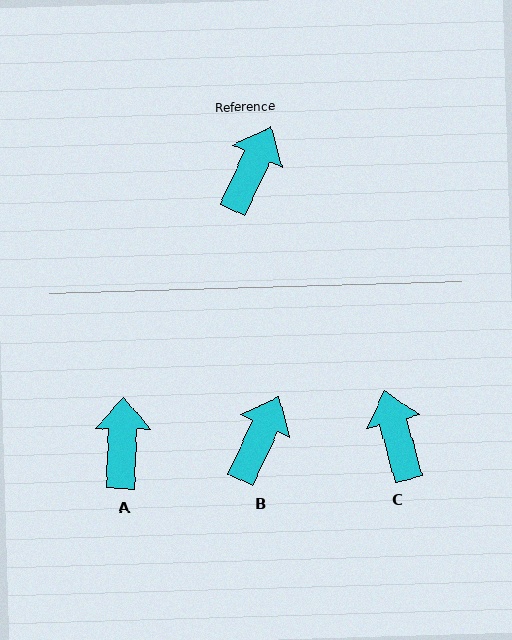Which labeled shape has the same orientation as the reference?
B.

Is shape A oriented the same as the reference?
No, it is off by about 23 degrees.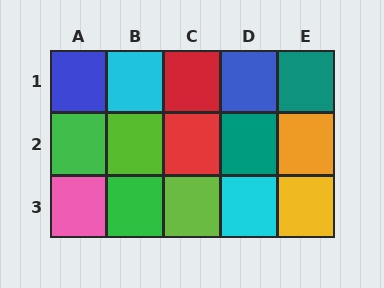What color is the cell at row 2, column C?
Red.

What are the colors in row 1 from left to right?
Blue, cyan, red, blue, teal.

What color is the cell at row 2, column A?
Green.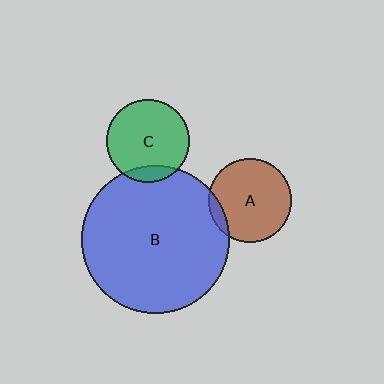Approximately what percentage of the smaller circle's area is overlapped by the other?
Approximately 15%.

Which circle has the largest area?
Circle B (blue).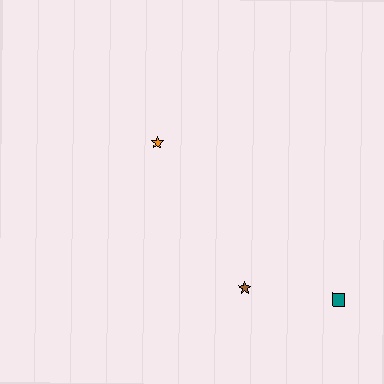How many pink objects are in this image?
There are no pink objects.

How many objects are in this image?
There are 3 objects.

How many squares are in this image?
There is 1 square.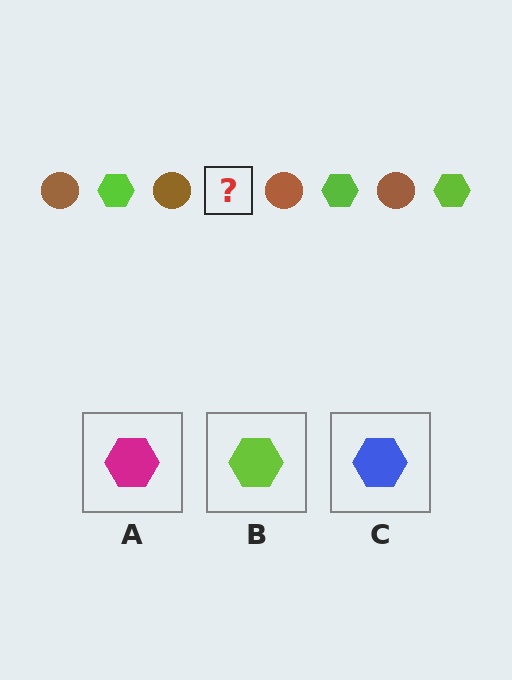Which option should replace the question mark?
Option B.